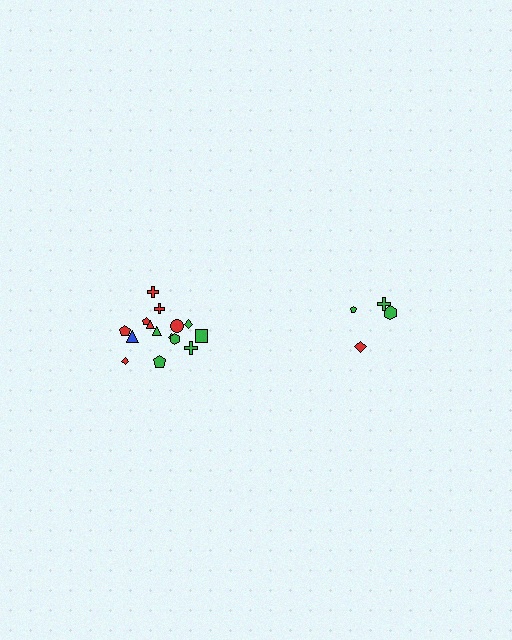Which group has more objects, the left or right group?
The left group.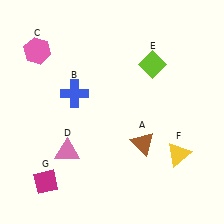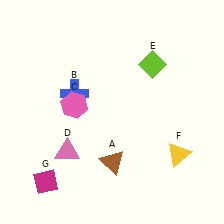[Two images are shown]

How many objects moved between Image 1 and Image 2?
2 objects moved between the two images.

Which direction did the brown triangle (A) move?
The brown triangle (A) moved left.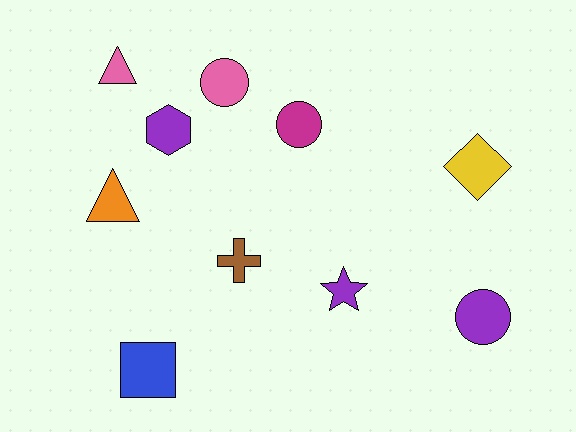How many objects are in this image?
There are 10 objects.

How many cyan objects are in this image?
There are no cyan objects.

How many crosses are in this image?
There is 1 cross.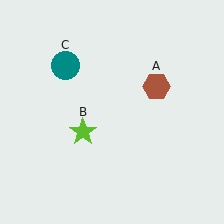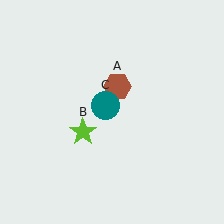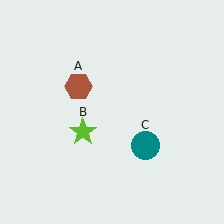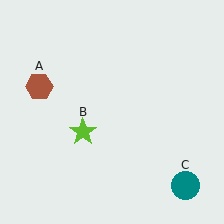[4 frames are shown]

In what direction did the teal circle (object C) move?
The teal circle (object C) moved down and to the right.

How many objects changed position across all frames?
2 objects changed position: brown hexagon (object A), teal circle (object C).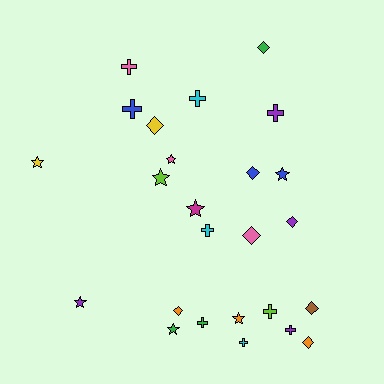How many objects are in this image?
There are 25 objects.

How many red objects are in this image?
There are no red objects.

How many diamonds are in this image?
There are 8 diamonds.